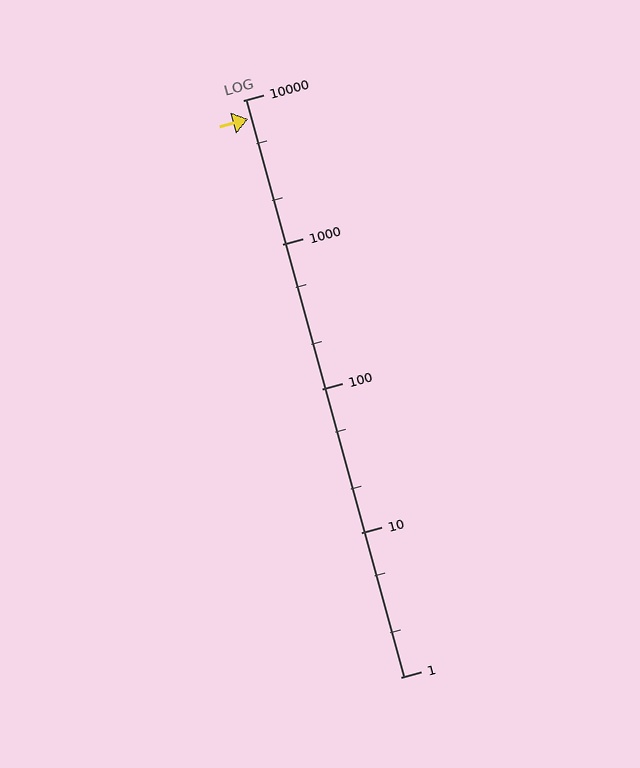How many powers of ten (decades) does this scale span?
The scale spans 4 decades, from 1 to 10000.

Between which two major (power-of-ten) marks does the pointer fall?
The pointer is between 1000 and 10000.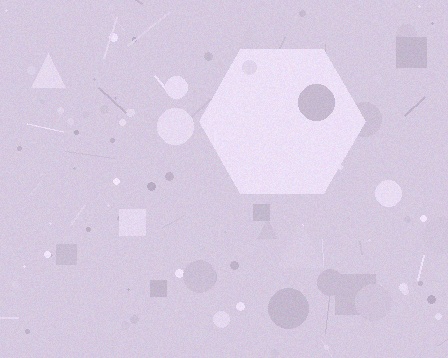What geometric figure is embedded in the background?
A hexagon is embedded in the background.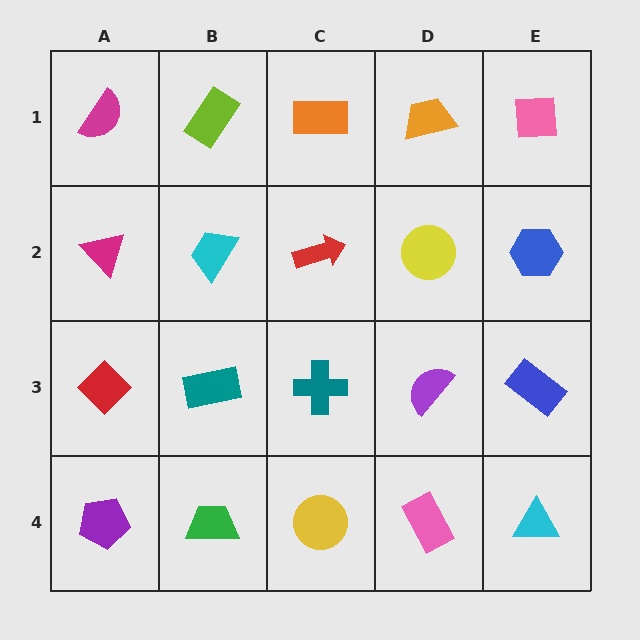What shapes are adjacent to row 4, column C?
A teal cross (row 3, column C), a green trapezoid (row 4, column B), a pink rectangle (row 4, column D).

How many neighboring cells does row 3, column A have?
3.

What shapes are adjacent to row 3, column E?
A blue hexagon (row 2, column E), a cyan triangle (row 4, column E), a purple semicircle (row 3, column D).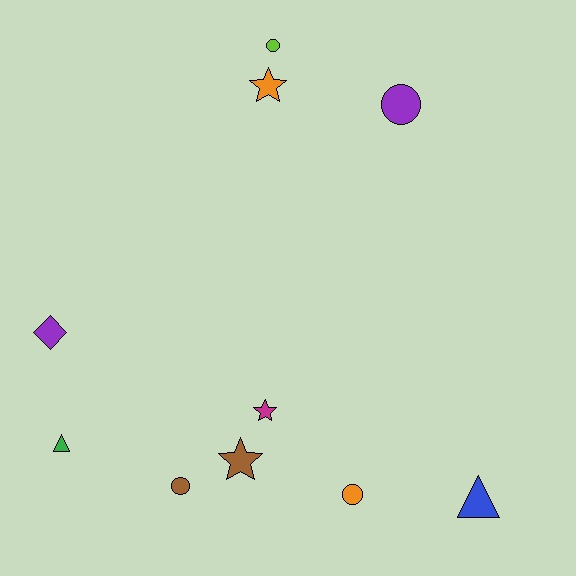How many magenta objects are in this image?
There is 1 magenta object.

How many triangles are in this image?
There are 2 triangles.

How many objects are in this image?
There are 10 objects.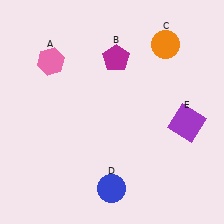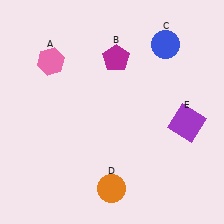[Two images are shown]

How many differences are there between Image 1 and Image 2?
There are 2 differences between the two images.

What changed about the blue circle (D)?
In Image 1, D is blue. In Image 2, it changed to orange.